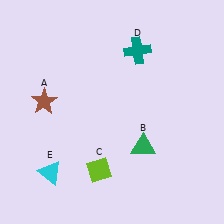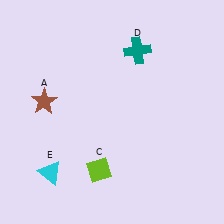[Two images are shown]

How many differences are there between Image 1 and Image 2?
There is 1 difference between the two images.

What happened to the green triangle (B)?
The green triangle (B) was removed in Image 2. It was in the bottom-right area of Image 1.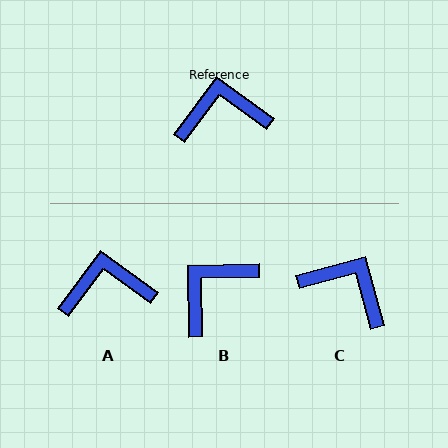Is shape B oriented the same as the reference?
No, it is off by about 37 degrees.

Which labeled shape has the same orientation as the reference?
A.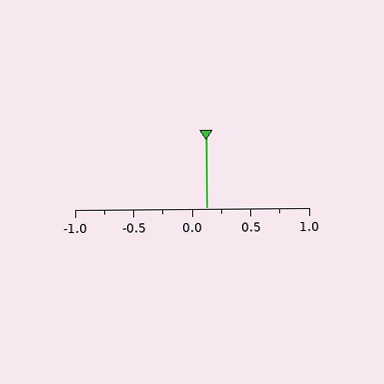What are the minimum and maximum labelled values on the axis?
The axis runs from -1.0 to 1.0.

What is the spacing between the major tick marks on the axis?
The major ticks are spaced 0.5 apart.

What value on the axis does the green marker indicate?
The marker indicates approximately 0.12.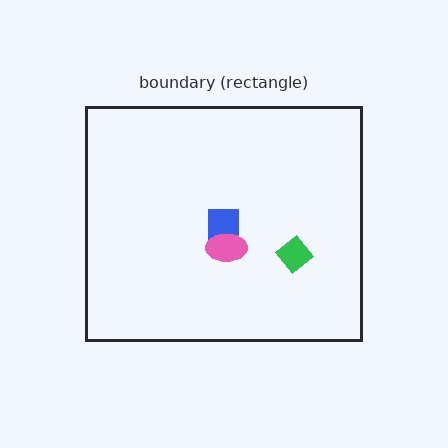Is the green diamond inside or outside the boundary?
Inside.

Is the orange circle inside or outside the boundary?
Inside.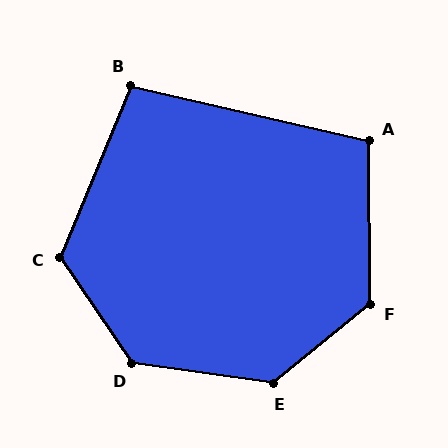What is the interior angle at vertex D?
Approximately 132 degrees (obtuse).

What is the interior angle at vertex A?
Approximately 104 degrees (obtuse).